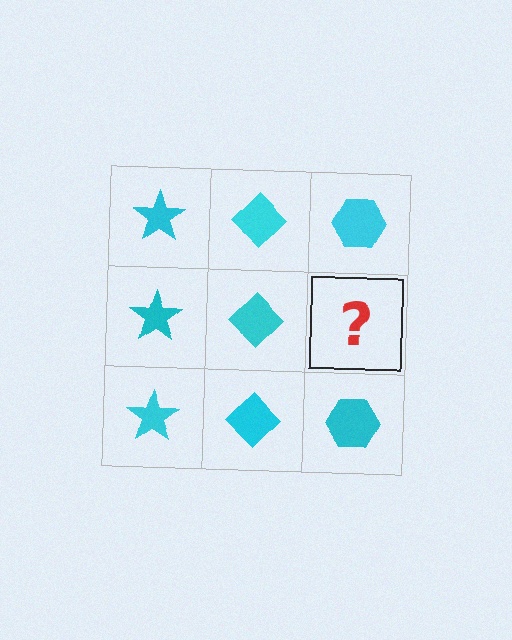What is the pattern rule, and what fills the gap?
The rule is that each column has a consistent shape. The gap should be filled with a cyan hexagon.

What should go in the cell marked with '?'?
The missing cell should contain a cyan hexagon.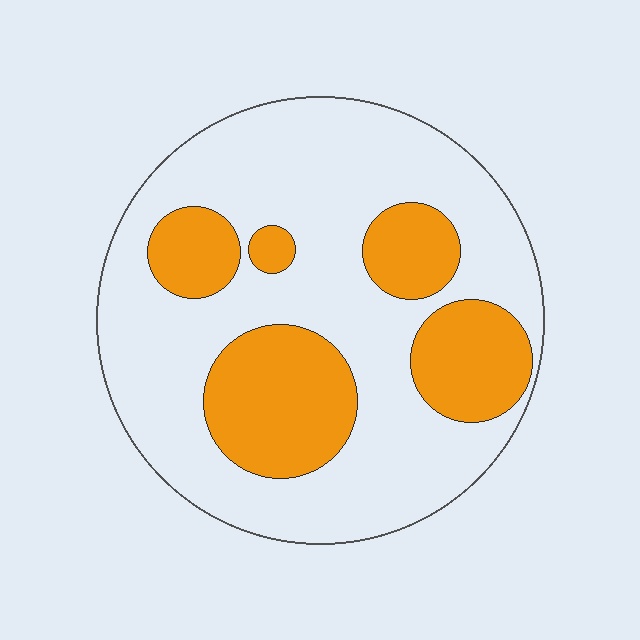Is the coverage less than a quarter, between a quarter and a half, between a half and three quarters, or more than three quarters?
Between a quarter and a half.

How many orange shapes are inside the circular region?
5.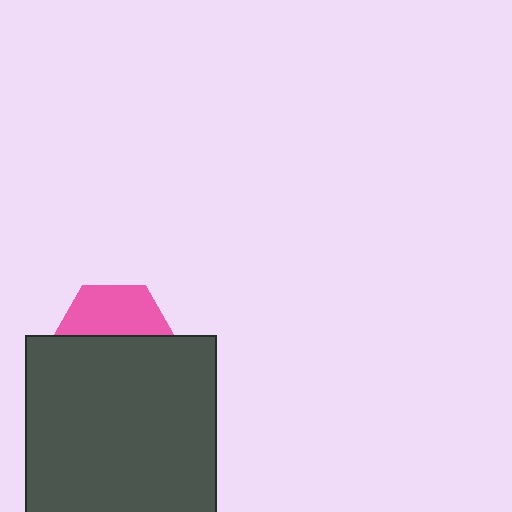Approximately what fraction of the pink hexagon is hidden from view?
Roughly 57% of the pink hexagon is hidden behind the dark gray rectangle.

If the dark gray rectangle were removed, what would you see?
You would see the complete pink hexagon.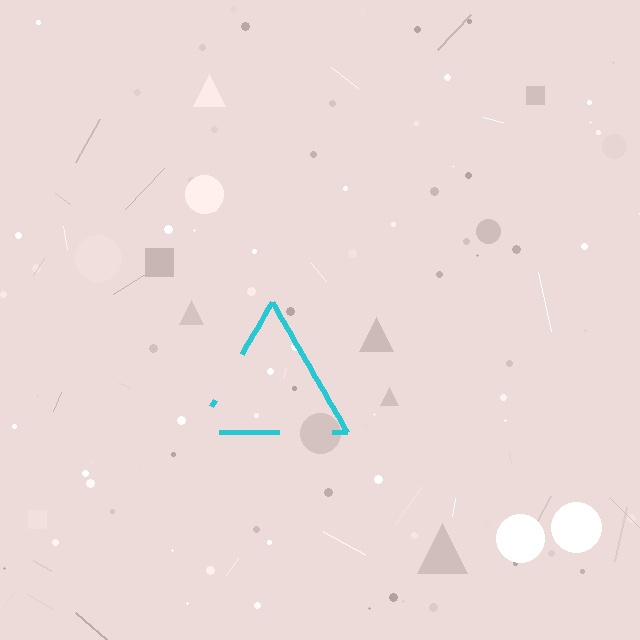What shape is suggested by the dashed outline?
The dashed outline suggests a triangle.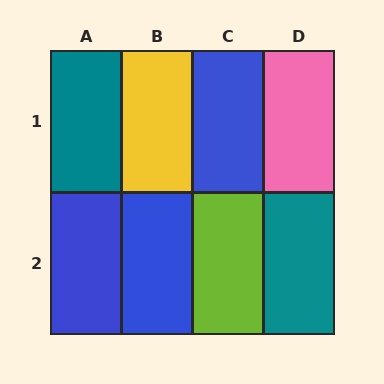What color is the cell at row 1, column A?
Teal.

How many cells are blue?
3 cells are blue.